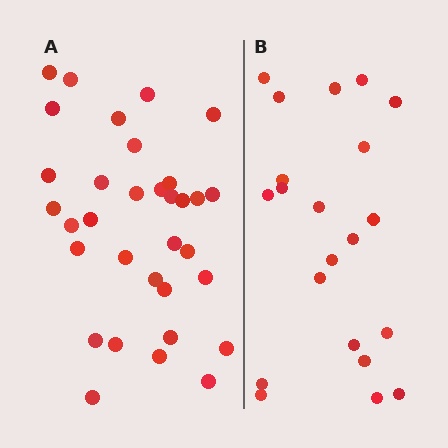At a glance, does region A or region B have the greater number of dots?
Region A (the left region) has more dots.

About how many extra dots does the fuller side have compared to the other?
Region A has roughly 12 or so more dots than region B.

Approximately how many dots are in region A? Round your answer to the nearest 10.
About 30 dots. (The exact count is 33, which rounds to 30.)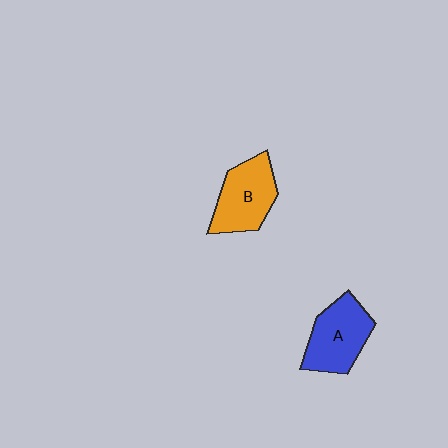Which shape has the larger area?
Shape A (blue).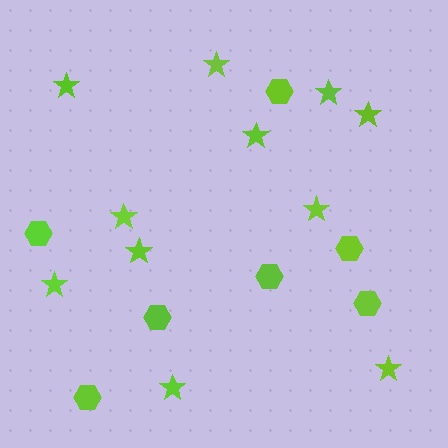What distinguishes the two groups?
There are 2 groups: one group of hexagons (7) and one group of stars (11).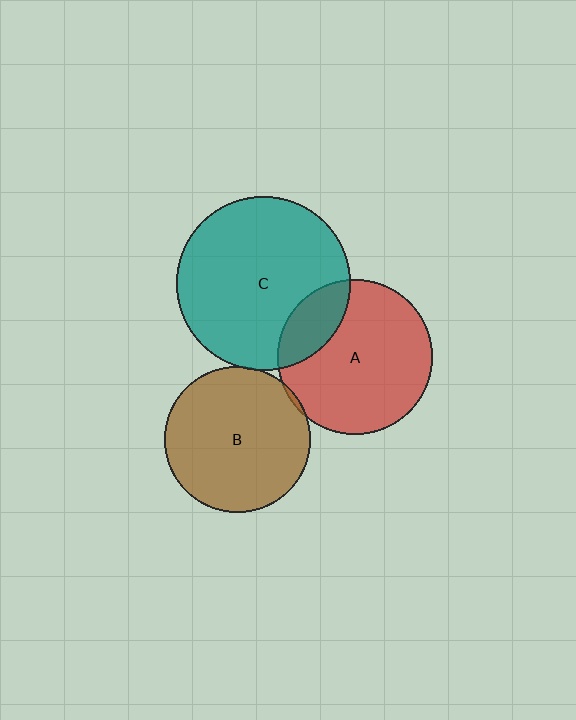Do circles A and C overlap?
Yes.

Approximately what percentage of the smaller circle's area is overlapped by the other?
Approximately 20%.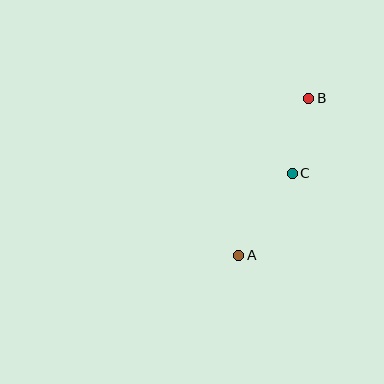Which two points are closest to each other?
Points B and C are closest to each other.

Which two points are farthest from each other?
Points A and B are farthest from each other.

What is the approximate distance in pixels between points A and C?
The distance between A and C is approximately 98 pixels.